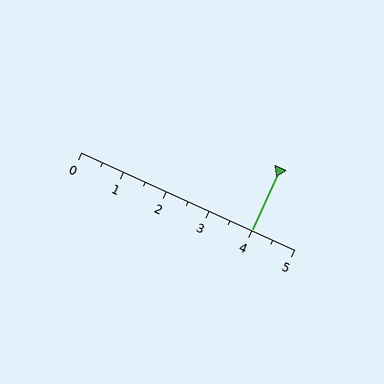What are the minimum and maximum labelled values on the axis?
The axis runs from 0 to 5.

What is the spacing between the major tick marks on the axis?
The major ticks are spaced 1 apart.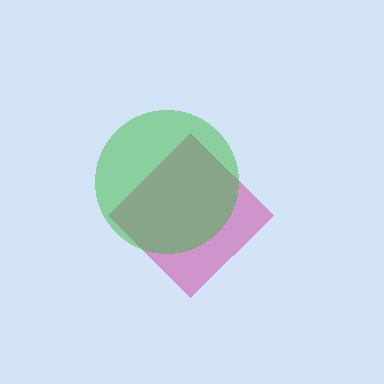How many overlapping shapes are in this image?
There are 2 overlapping shapes in the image.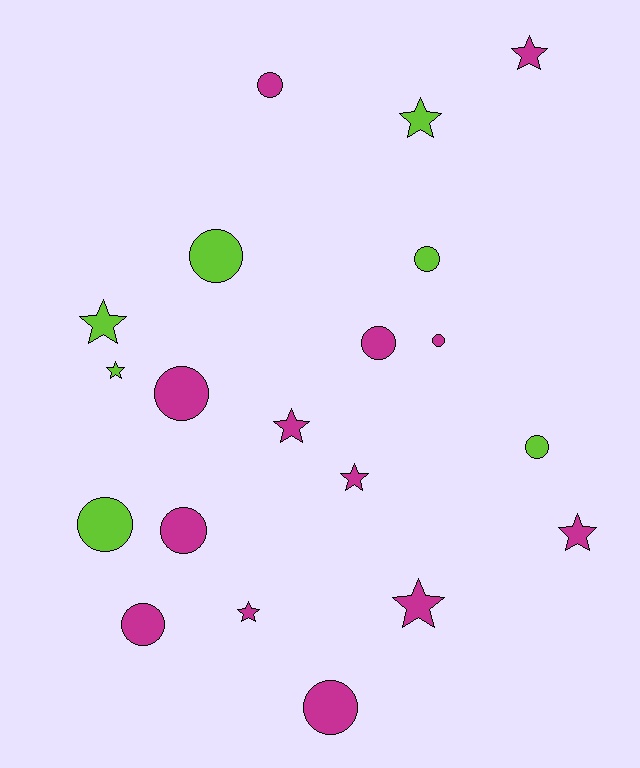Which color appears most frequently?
Magenta, with 13 objects.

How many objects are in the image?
There are 20 objects.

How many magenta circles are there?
There are 7 magenta circles.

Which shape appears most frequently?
Circle, with 11 objects.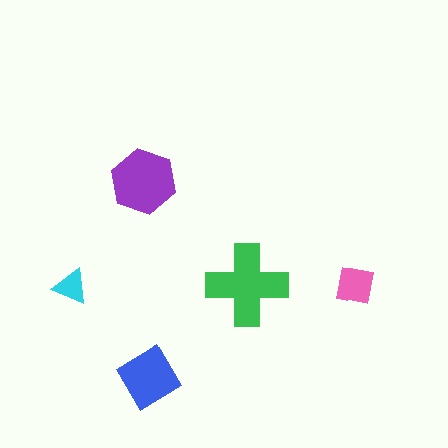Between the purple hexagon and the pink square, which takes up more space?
The purple hexagon.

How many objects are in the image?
There are 5 objects in the image.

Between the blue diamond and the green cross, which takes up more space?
The green cross.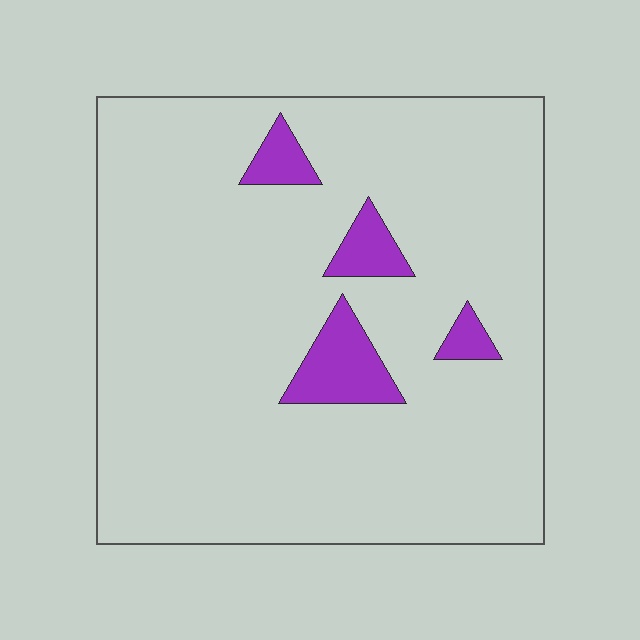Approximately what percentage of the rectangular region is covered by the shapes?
Approximately 10%.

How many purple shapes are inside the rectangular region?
4.